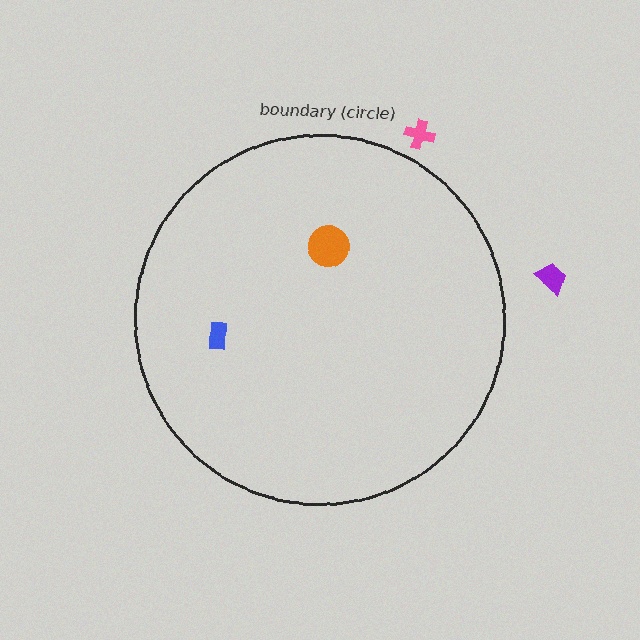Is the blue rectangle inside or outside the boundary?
Inside.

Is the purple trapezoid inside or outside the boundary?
Outside.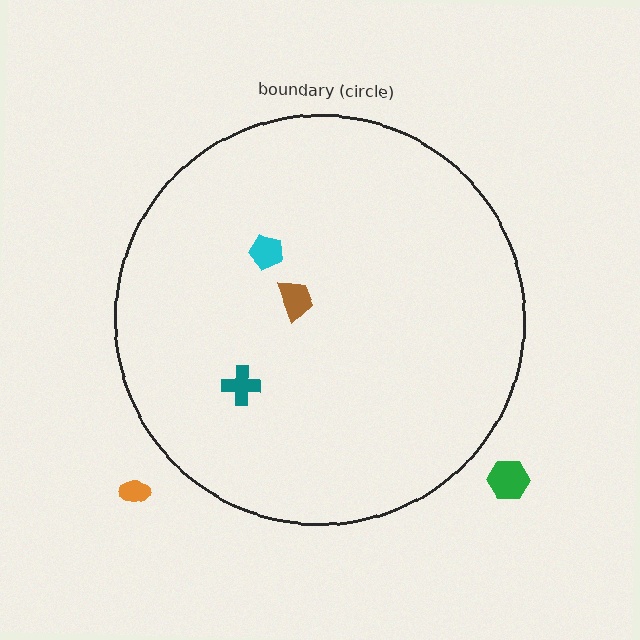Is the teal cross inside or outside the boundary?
Inside.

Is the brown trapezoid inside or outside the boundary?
Inside.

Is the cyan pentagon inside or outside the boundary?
Inside.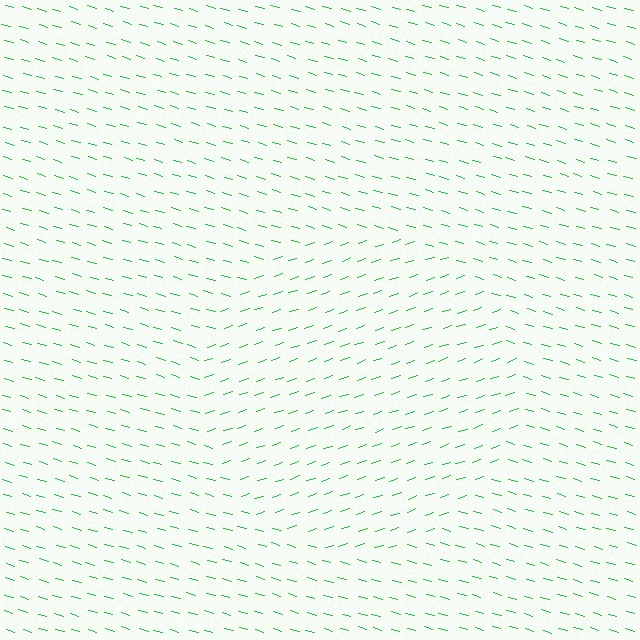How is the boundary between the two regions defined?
The boundary is defined purely by a change in line orientation (approximately 35 degrees difference). All lines are the same color and thickness.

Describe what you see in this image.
The image is filled with small green line segments. A circle region in the image has lines oriented differently from the surrounding lines, creating a visible texture boundary.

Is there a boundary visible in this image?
Yes, there is a texture boundary formed by a change in line orientation.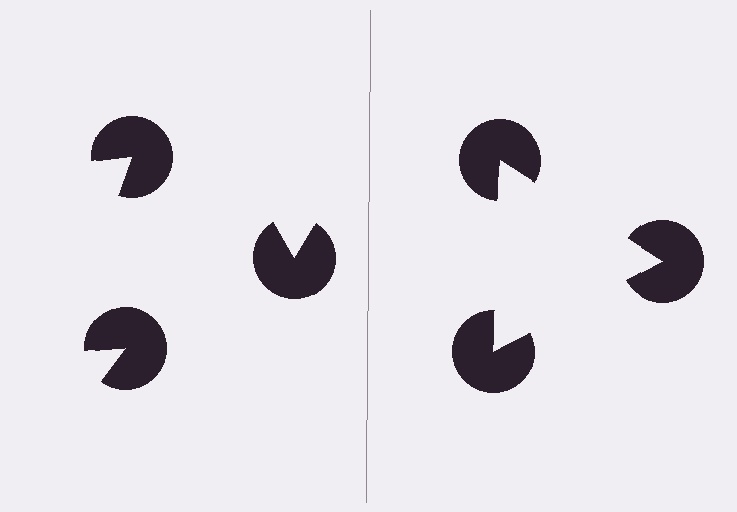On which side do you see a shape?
An illusory triangle appears on the right side. On the left side the wedge cuts are rotated, so no coherent shape forms.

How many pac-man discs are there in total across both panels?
6 — 3 on each side.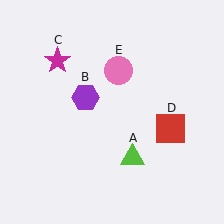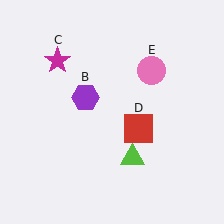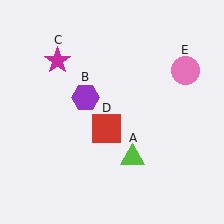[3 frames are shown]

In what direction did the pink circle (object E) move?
The pink circle (object E) moved right.